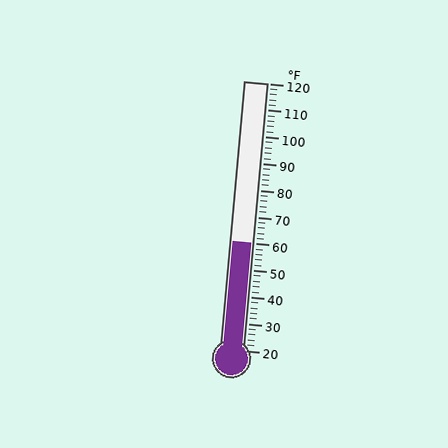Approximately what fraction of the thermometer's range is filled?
The thermometer is filled to approximately 40% of its range.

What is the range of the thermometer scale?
The thermometer scale ranges from 20°F to 120°F.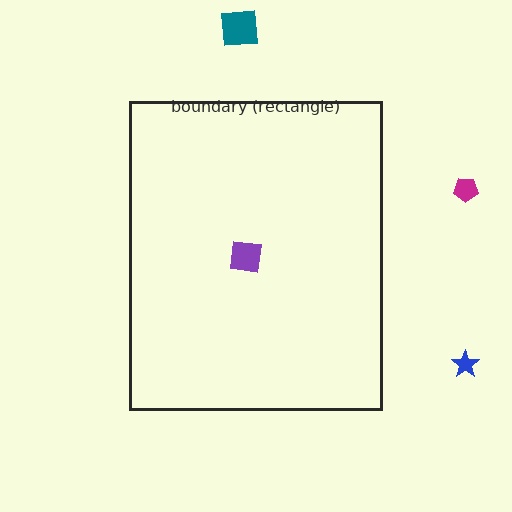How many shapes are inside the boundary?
1 inside, 3 outside.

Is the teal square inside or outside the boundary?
Outside.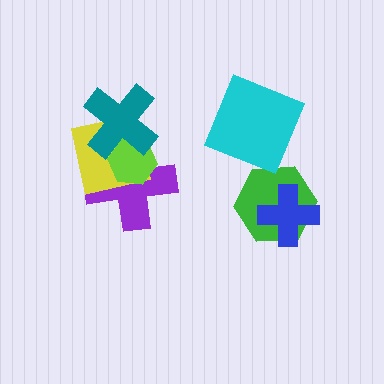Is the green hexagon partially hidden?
Yes, it is partially covered by another shape.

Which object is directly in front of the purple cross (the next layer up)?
The yellow square is directly in front of the purple cross.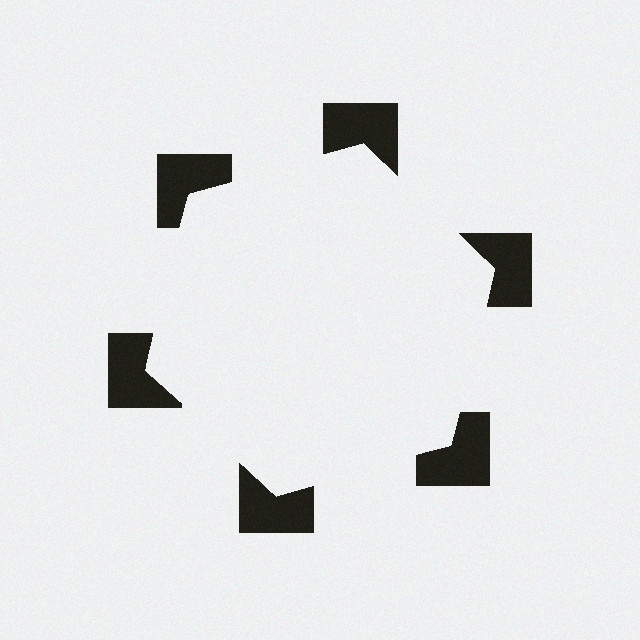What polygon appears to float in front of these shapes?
An illusory hexagon — its edges are inferred from the aligned wedge cuts in the notched squares, not physically drawn.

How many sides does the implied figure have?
6 sides.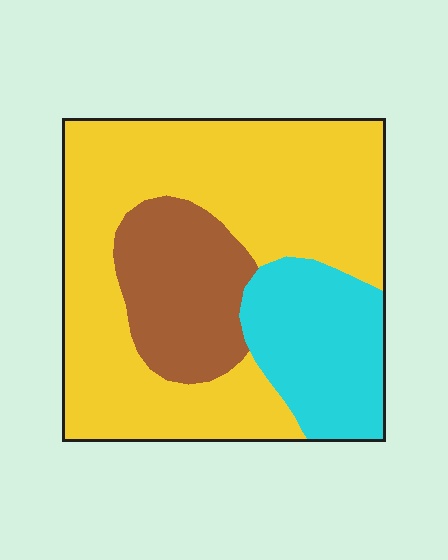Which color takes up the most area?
Yellow, at roughly 60%.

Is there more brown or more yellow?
Yellow.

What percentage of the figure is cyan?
Cyan takes up about one fifth (1/5) of the figure.